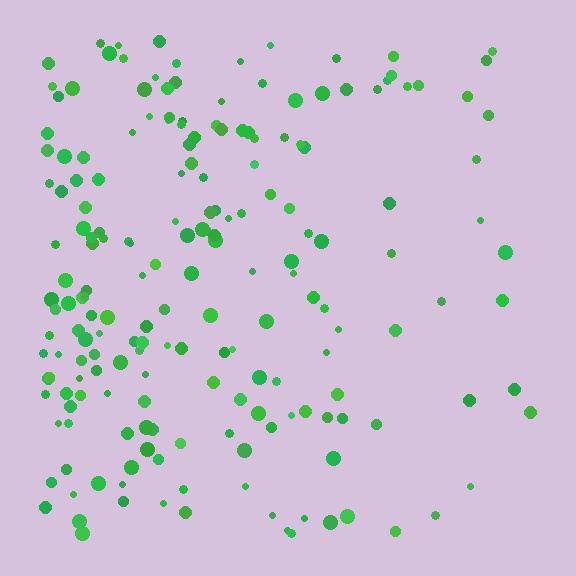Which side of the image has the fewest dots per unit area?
The right.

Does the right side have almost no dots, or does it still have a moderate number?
Still a moderate number, just noticeably fewer than the left.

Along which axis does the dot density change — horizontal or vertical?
Horizontal.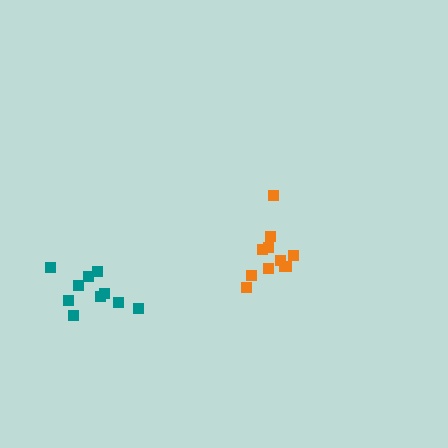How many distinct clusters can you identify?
There are 2 distinct clusters.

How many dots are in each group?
Group 1: 11 dots, Group 2: 10 dots (21 total).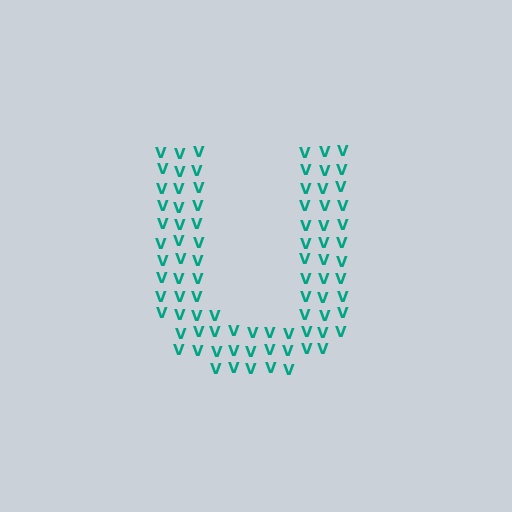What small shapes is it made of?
It is made of small letter V's.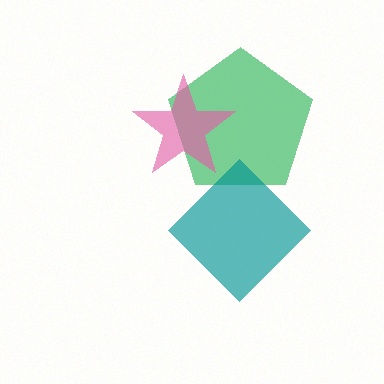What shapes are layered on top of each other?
The layered shapes are: a green pentagon, a teal diamond, a pink star.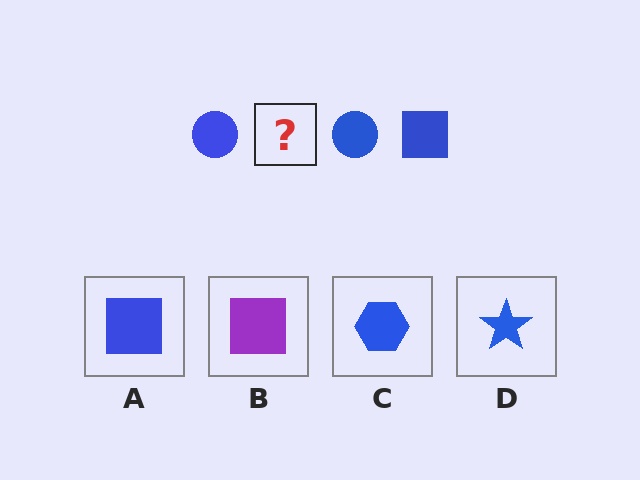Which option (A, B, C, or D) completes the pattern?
A.